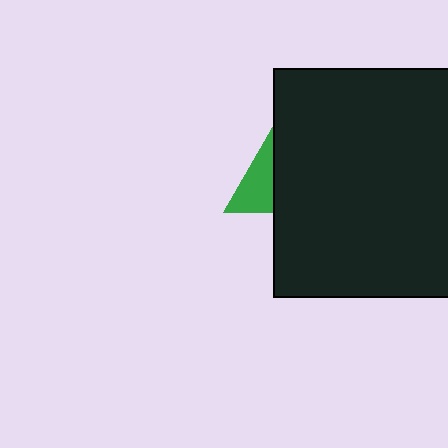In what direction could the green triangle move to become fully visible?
The green triangle could move left. That would shift it out from behind the black square entirely.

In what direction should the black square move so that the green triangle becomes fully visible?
The black square should move right. That is the shortest direction to clear the overlap and leave the green triangle fully visible.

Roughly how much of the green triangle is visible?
A small part of it is visible (roughly 40%).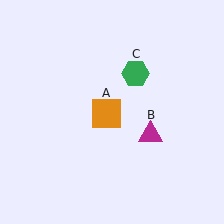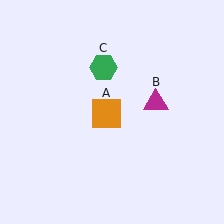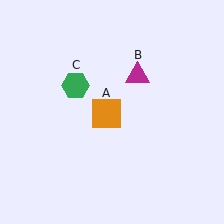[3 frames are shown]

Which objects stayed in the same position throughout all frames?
Orange square (object A) remained stationary.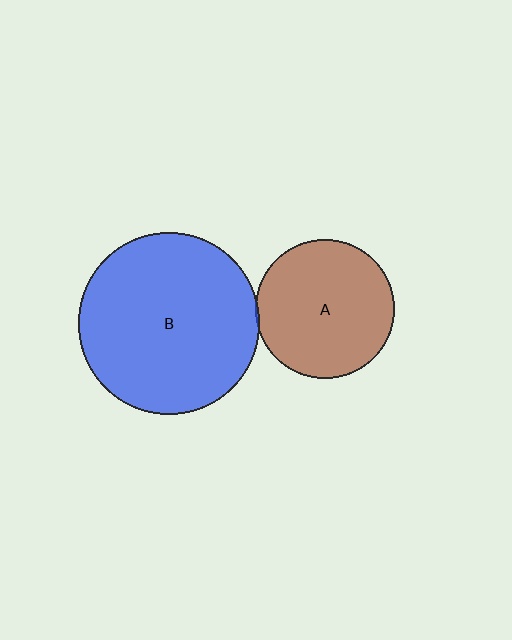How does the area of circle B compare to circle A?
Approximately 1.7 times.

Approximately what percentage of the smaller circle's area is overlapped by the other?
Approximately 5%.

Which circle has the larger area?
Circle B (blue).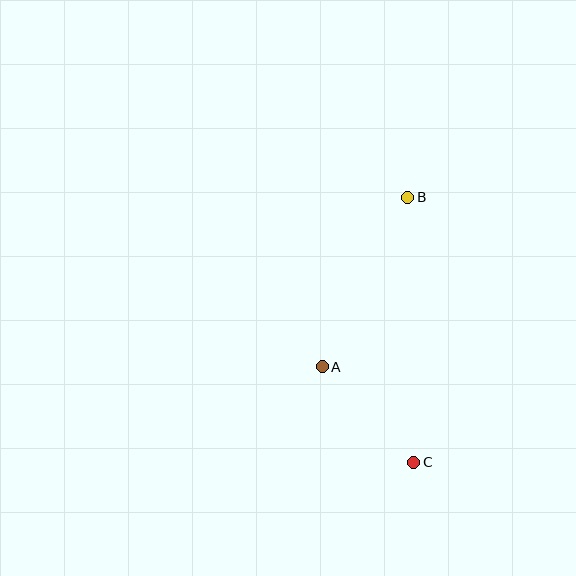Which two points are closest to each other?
Points A and C are closest to each other.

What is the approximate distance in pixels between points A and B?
The distance between A and B is approximately 190 pixels.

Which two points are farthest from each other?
Points B and C are farthest from each other.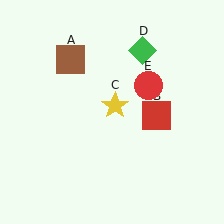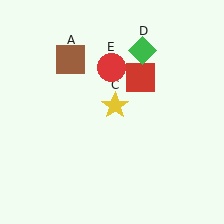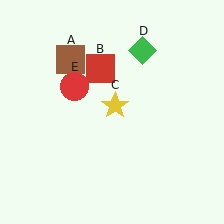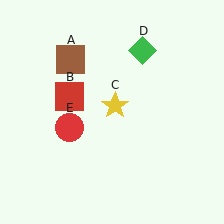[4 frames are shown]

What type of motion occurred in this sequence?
The red square (object B), red circle (object E) rotated counterclockwise around the center of the scene.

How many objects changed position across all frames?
2 objects changed position: red square (object B), red circle (object E).